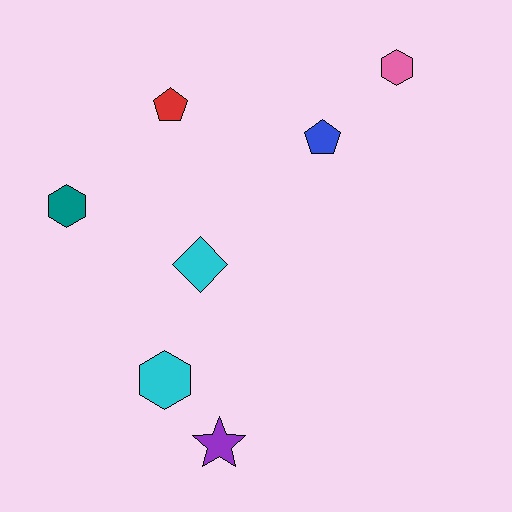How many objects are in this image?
There are 7 objects.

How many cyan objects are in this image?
There are 2 cyan objects.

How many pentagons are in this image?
There are 2 pentagons.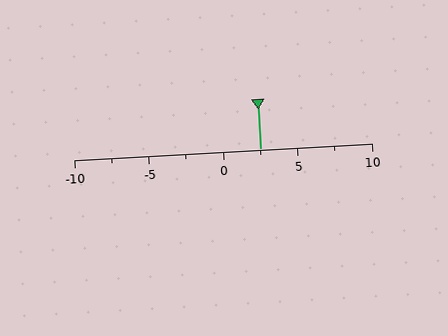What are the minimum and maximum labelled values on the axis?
The axis runs from -10 to 10.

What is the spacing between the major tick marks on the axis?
The major ticks are spaced 5 apart.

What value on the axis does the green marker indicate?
The marker indicates approximately 2.5.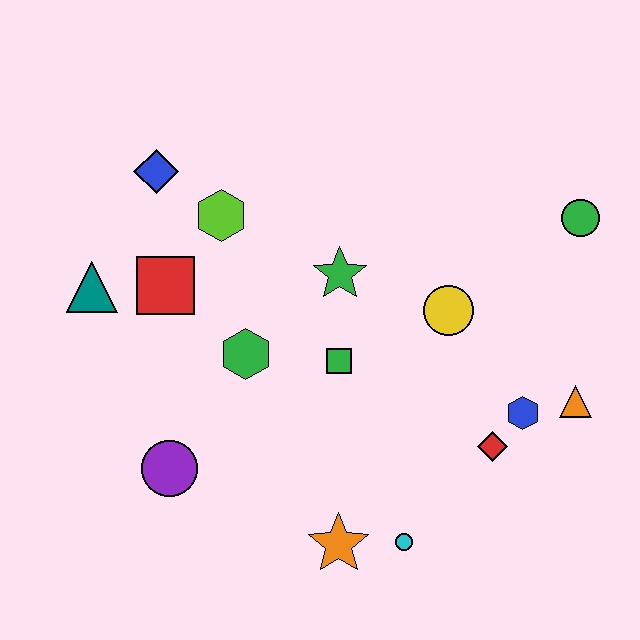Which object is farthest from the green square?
The green circle is farthest from the green square.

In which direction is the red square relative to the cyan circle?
The red square is above the cyan circle.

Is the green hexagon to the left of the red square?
No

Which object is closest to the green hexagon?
The green square is closest to the green hexagon.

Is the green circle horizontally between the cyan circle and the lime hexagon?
No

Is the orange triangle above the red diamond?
Yes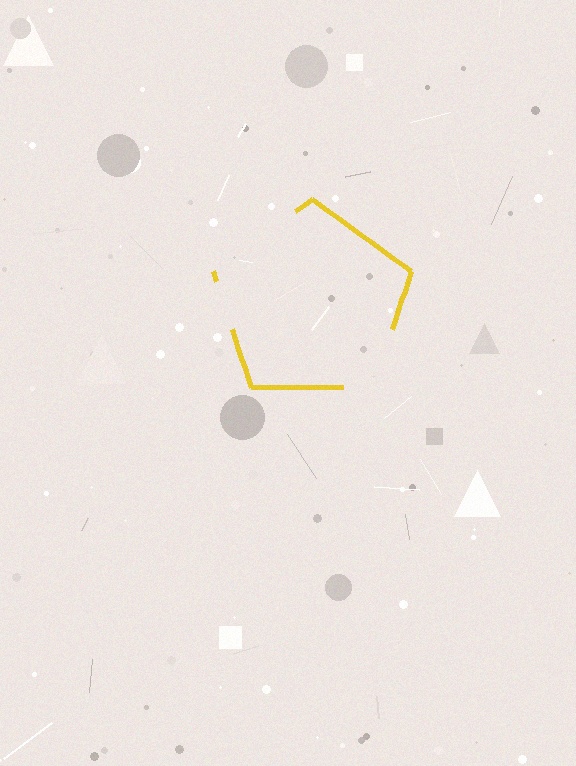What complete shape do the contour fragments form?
The contour fragments form a pentagon.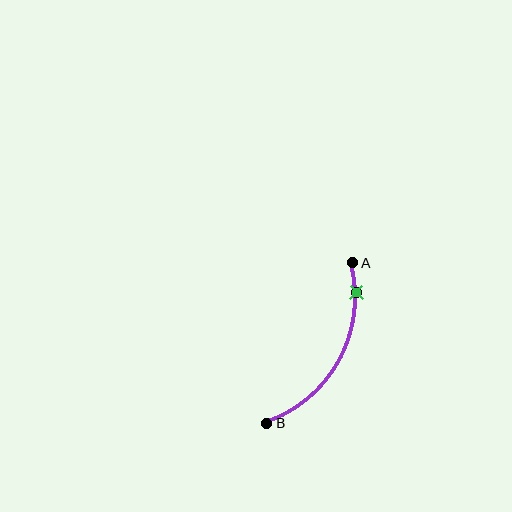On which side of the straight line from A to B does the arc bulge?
The arc bulges to the right of the straight line connecting A and B.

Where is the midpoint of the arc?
The arc midpoint is the point on the curve farthest from the straight line joining A and B. It sits to the right of that line.